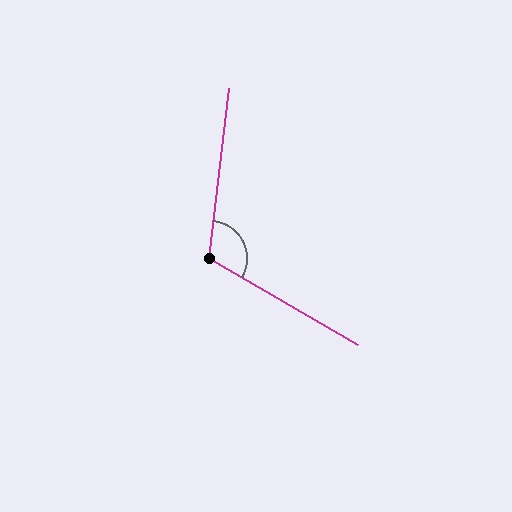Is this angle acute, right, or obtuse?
It is obtuse.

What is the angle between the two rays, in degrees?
Approximately 114 degrees.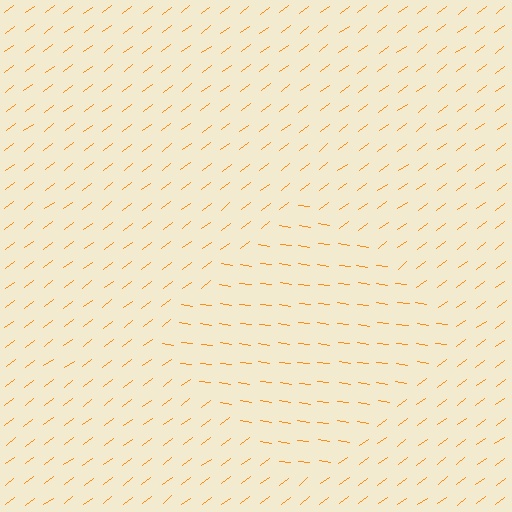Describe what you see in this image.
The image is filled with small orange line segments. A diamond region in the image has lines oriented differently from the surrounding lines, creating a visible texture boundary.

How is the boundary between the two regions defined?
The boundary is defined purely by a change in line orientation (approximately 45 degrees difference). All lines are the same color and thickness.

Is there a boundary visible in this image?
Yes, there is a texture boundary formed by a change in line orientation.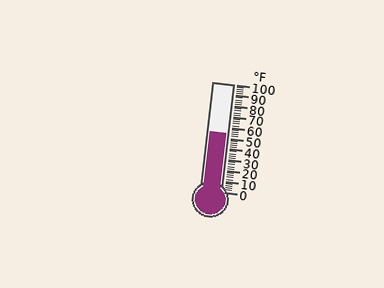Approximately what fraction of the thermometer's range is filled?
The thermometer is filled to approximately 55% of its range.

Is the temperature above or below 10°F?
The temperature is above 10°F.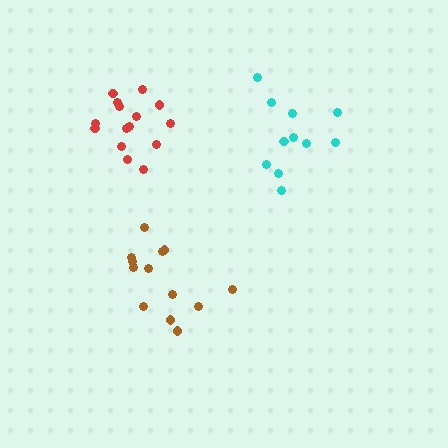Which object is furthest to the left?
The red cluster is leftmost.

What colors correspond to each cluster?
The clusters are colored: cyan, brown, red.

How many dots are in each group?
Group 1: 11 dots, Group 2: 13 dots, Group 3: 15 dots (39 total).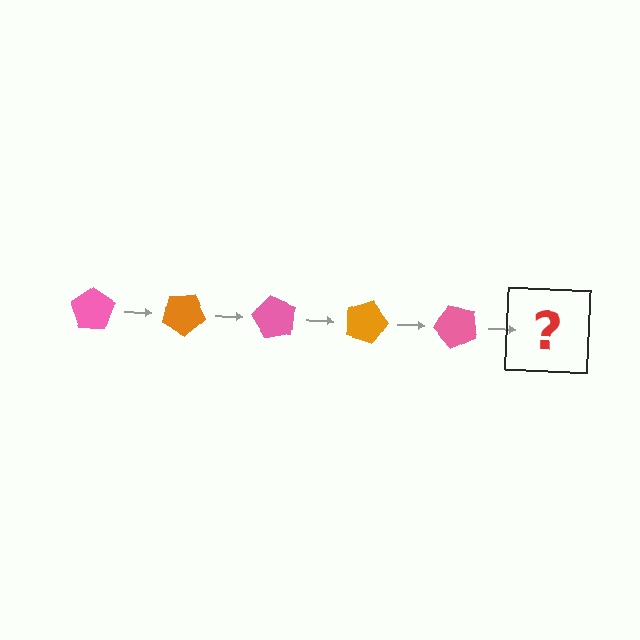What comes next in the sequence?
The next element should be an orange pentagon, rotated 150 degrees from the start.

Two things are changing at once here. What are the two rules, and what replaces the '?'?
The two rules are that it rotates 30 degrees each step and the color cycles through pink and orange. The '?' should be an orange pentagon, rotated 150 degrees from the start.